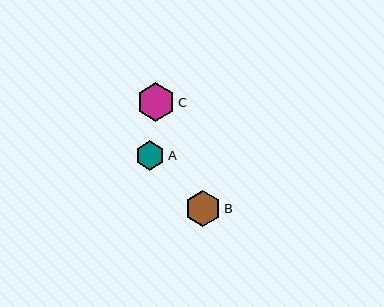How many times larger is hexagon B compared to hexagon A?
Hexagon B is approximately 1.2 times the size of hexagon A.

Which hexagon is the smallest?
Hexagon A is the smallest with a size of approximately 29 pixels.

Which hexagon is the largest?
Hexagon C is the largest with a size of approximately 38 pixels.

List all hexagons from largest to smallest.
From largest to smallest: C, B, A.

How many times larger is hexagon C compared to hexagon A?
Hexagon C is approximately 1.3 times the size of hexagon A.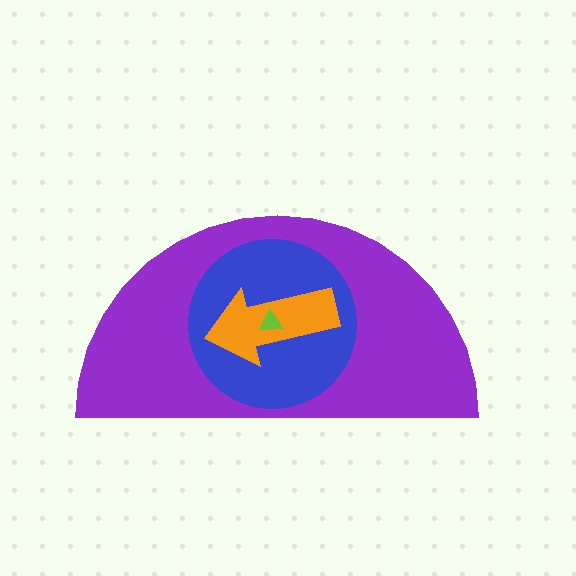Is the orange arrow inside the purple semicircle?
Yes.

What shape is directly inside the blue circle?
The orange arrow.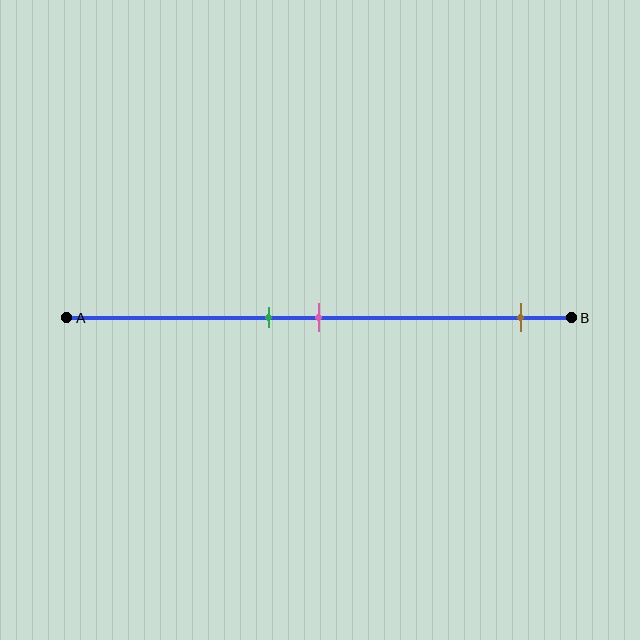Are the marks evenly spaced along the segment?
No, the marks are not evenly spaced.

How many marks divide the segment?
There are 3 marks dividing the segment.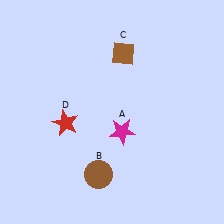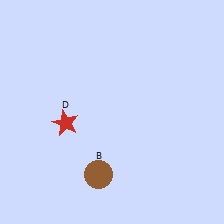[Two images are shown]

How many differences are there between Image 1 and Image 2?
There are 2 differences between the two images.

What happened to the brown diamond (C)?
The brown diamond (C) was removed in Image 2. It was in the top-right area of Image 1.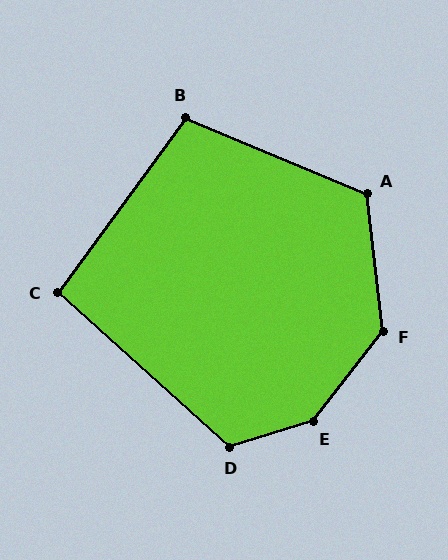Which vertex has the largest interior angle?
E, at approximately 145 degrees.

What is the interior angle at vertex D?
Approximately 121 degrees (obtuse).